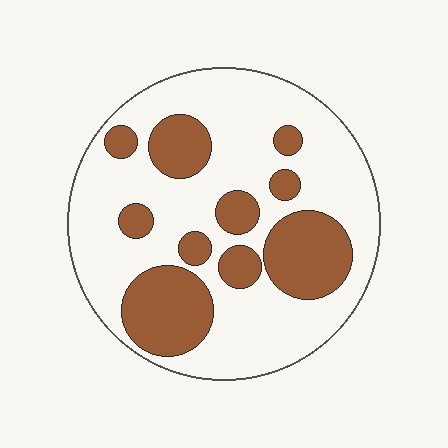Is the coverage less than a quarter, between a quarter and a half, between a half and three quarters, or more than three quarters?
Between a quarter and a half.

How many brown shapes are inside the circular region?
10.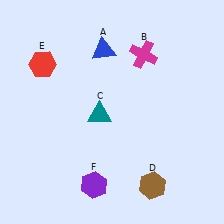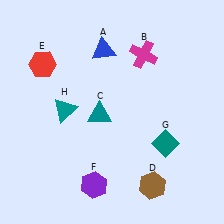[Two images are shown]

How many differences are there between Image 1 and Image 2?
There are 2 differences between the two images.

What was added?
A teal diamond (G), a teal triangle (H) were added in Image 2.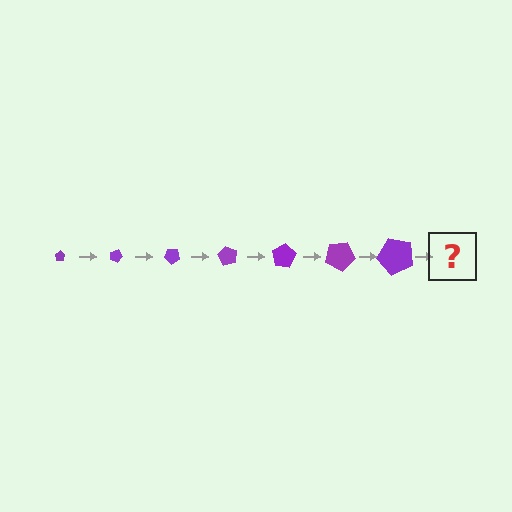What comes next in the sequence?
The next element should be a pentagon, larger than the previous one and rotated 140 degrees from the start.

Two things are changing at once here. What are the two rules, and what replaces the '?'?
The two rules are that the pentagon grows larger each step and it rotates 20 degrees each step. The '?' should be a pentagon, larger than the previous one and rotated 140 degrees from the start.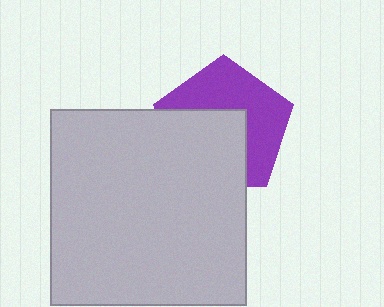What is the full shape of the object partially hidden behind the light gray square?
The partially hidden object is a purple pentagon.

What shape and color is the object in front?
The object in front is a light gray square.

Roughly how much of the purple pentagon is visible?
About half of it is visible (roughly 52%).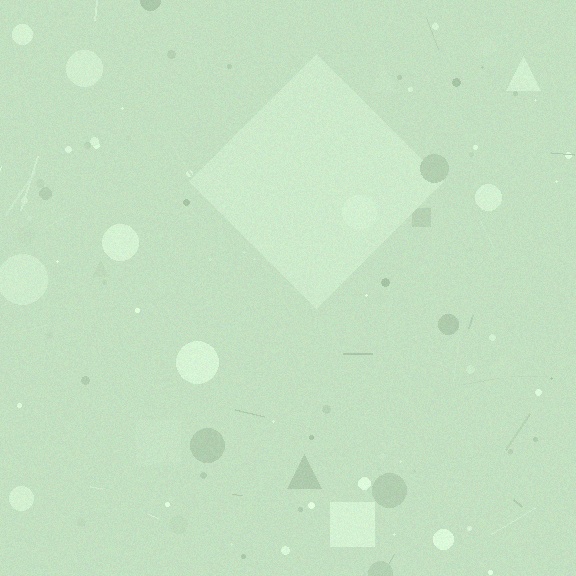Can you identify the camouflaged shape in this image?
The camouflaged shape is a diamond.